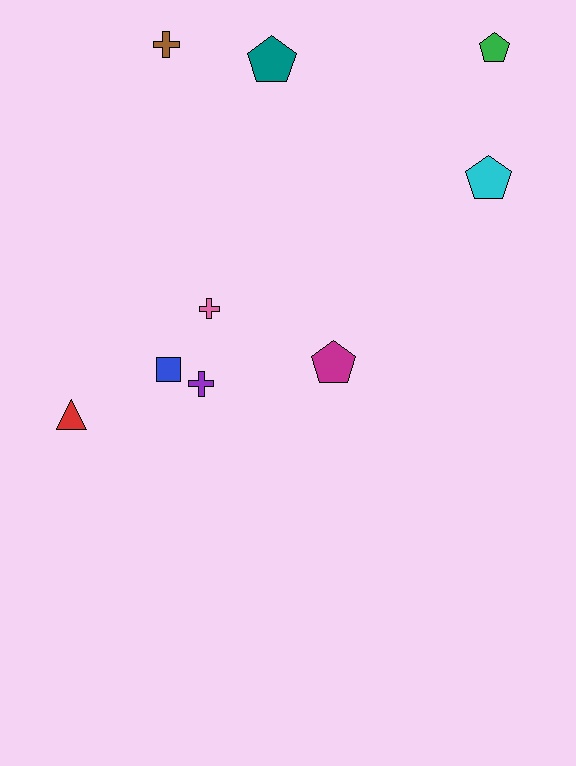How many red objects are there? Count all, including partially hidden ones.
There is 1 red object.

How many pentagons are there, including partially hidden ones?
There are 4 pentagons.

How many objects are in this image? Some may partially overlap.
There are 9 objects.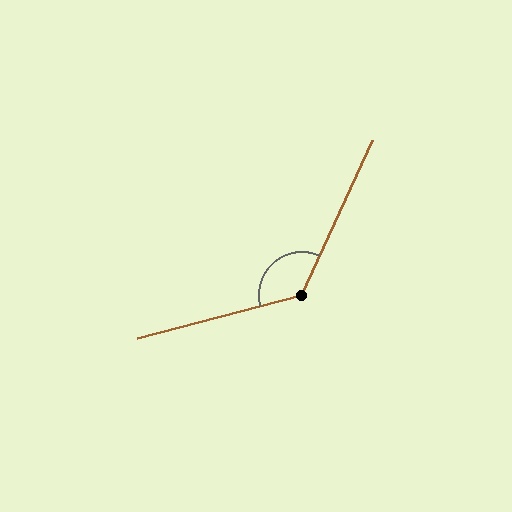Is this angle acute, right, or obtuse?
It is obtuse.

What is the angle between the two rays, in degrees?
Approximately 129 degrees.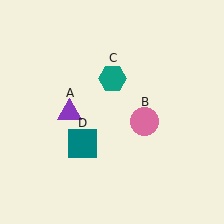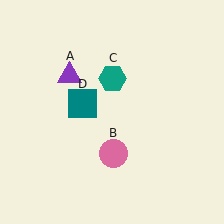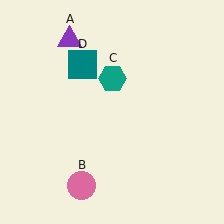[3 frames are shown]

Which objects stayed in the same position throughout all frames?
Teal hexagon (object C) remained stationary.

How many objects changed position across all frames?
3 objects changed position: purple triangle (object A), pink circle (object B), teal square (object D).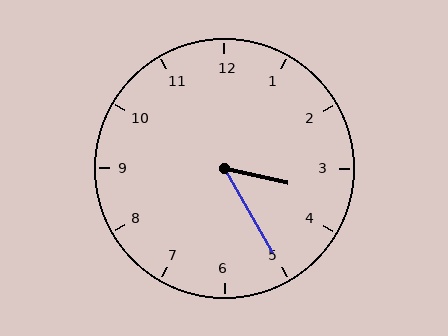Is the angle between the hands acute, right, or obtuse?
It is acute.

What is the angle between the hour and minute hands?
Approximately 48 degrees.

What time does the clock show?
3:25.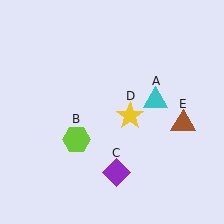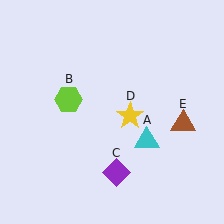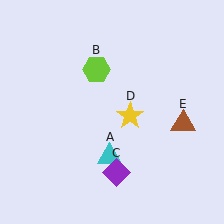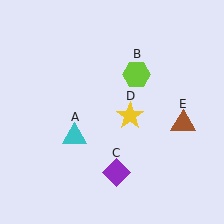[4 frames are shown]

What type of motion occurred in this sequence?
The cyan triangle (object A), lime hexagon (object B) rotated clockwise around the center of the scene.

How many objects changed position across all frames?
2 objects changed position: cyan triangle (object A), lime hexagon (object B).